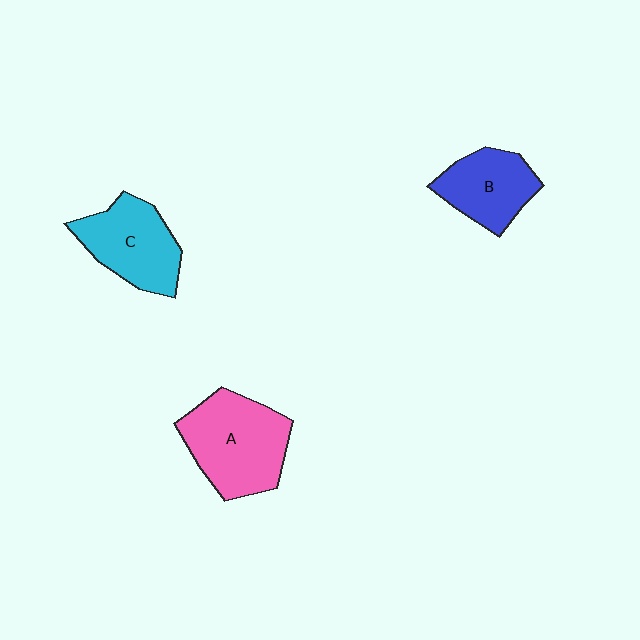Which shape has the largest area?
Shape A (pink).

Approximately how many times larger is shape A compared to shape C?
Approximately 1.2 times.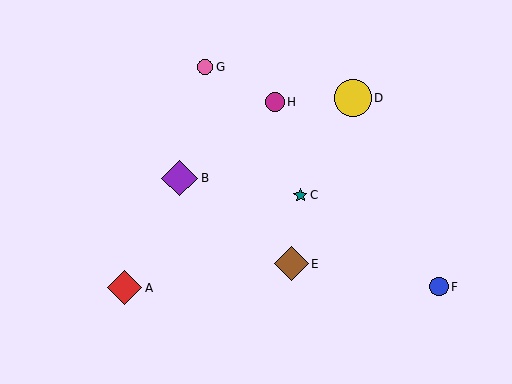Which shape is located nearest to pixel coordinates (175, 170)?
The purple diamond (labeled B) at (180, 178) is nearest to that location.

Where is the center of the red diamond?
The center of the red diamond is at (125, 288).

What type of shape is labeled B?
Shape B is a purple diamond.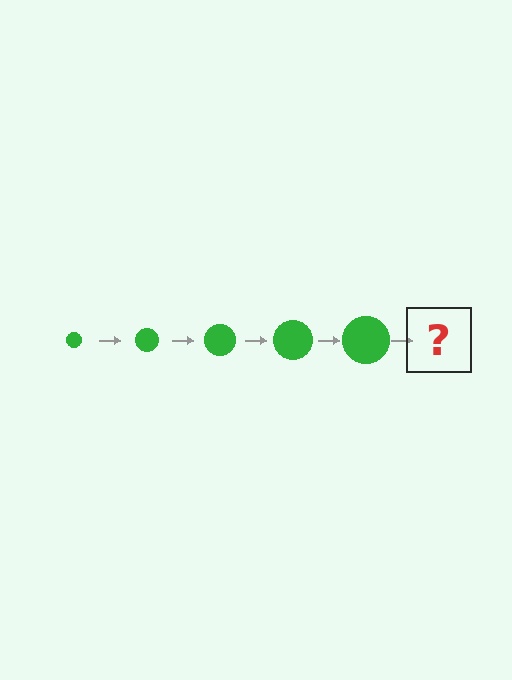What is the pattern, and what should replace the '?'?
The pattern is that the circle gets progressively larger each step. The '?' should be a green circle, larger than the previous one.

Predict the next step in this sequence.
The next step is a green circle, larger than the previous one.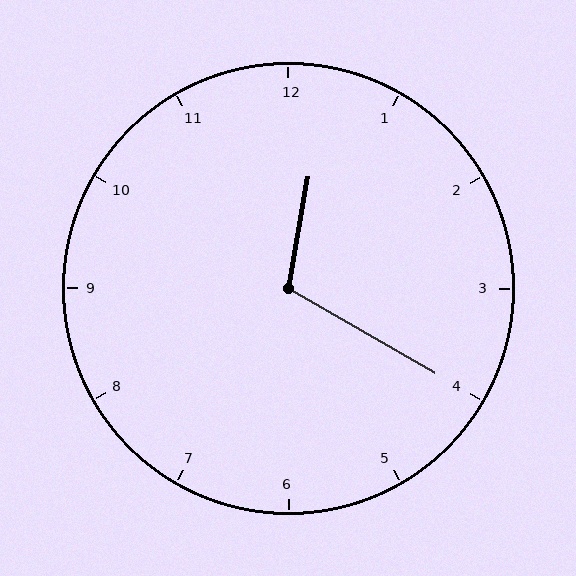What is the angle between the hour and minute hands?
Approximately 110 degrees.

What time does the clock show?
12:20.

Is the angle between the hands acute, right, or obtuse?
It is obtuse.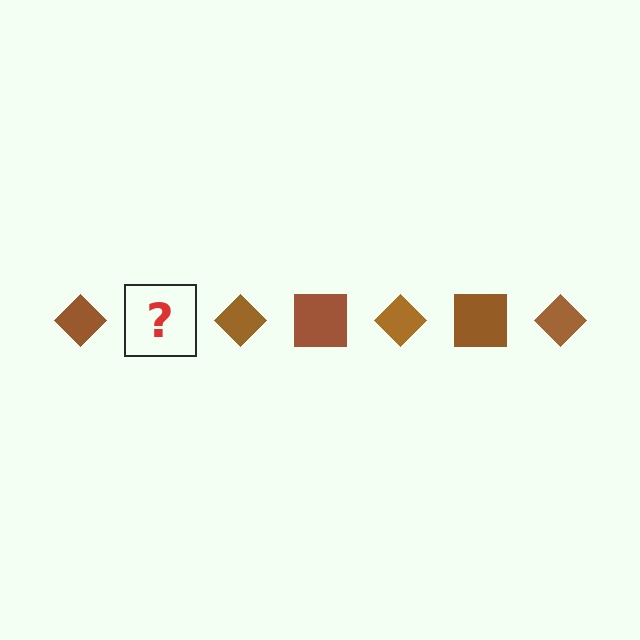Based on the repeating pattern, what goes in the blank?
The blank should be a brown square.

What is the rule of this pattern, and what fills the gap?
The rule is that the pattern cycles through diamond, square shapes in brown. The gap should be filled with a brown square.